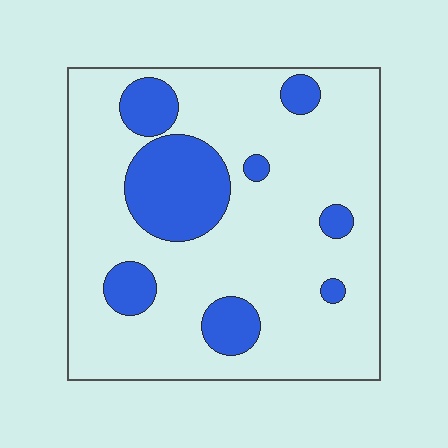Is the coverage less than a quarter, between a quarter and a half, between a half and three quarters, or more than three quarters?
Less than a quarter.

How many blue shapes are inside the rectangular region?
8.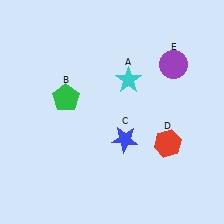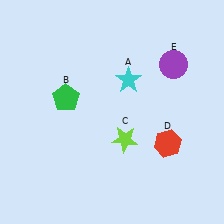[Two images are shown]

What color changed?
The star (C) changed from blue in Image 1 to lime in Image 2.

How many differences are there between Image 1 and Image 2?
There is 1 difference between the two images.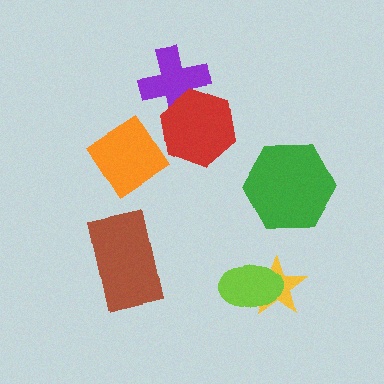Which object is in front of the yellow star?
The lime ellipse is in front of the yellow star.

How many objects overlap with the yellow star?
1 object overlaps with the yellow star.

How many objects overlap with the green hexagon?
0 objects overlap with the green hexagon.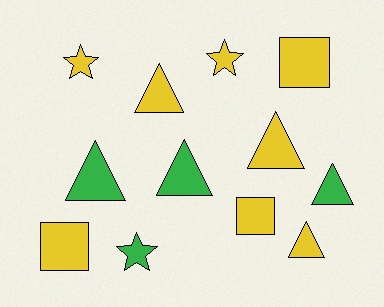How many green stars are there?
There is 1 green star.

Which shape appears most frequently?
Triangle, with 6 objects.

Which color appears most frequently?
Yellow, with 8 objects.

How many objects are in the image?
There are 12 objects.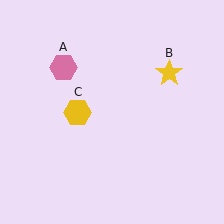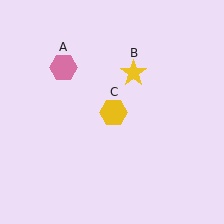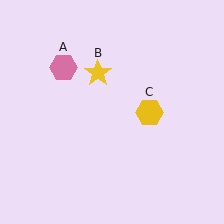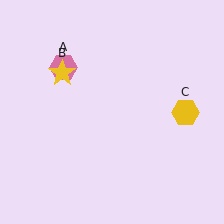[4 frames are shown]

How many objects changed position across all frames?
2 objects changed position: yellow star (object B), yellow hexagon (object C).